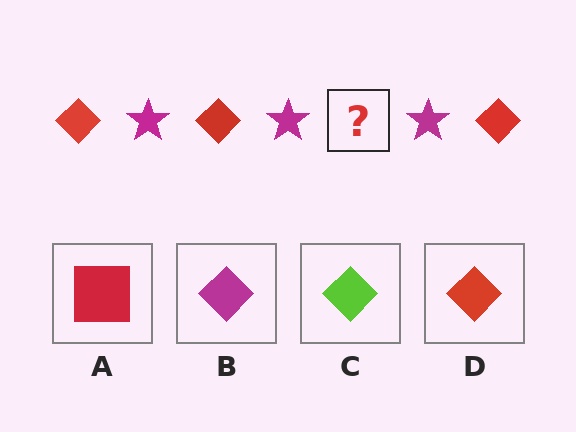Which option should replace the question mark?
Option D.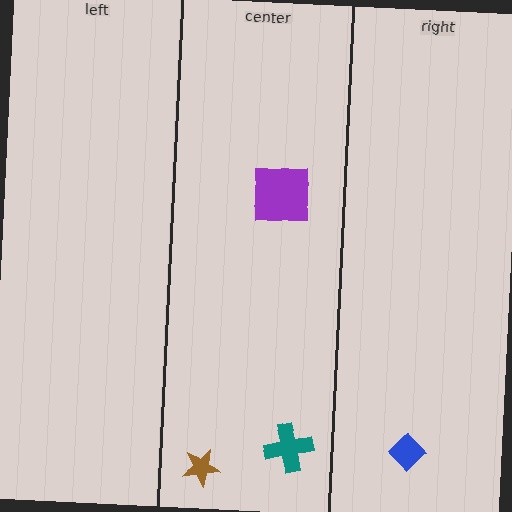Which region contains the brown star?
The center region.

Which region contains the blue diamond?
The right region.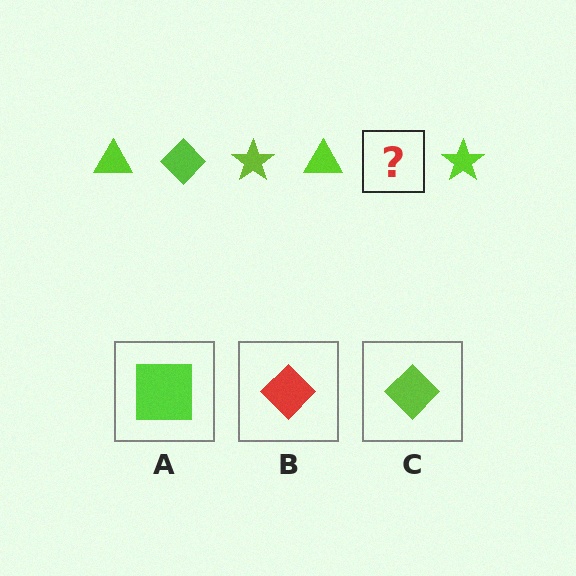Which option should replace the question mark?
Option C.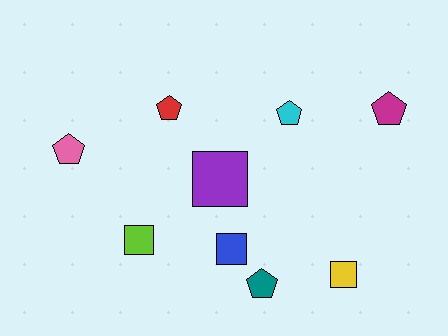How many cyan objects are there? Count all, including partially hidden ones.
There is 1 cyan object.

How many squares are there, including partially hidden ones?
There are 4 squares.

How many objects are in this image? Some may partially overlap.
There are 9 objects.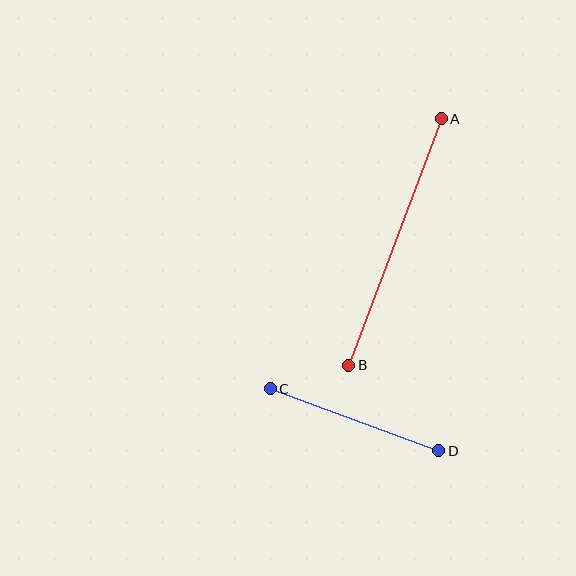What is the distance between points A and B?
The distance is approximately 263 pixels.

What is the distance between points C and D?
The distance is approximately 180 pixels.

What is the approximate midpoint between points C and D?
The midpoint is at approximately (355, 420) pixels.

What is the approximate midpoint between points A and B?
The midpoint is at approximately (395, 242) pixels.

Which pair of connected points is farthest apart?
Points A and B are farthest apart.